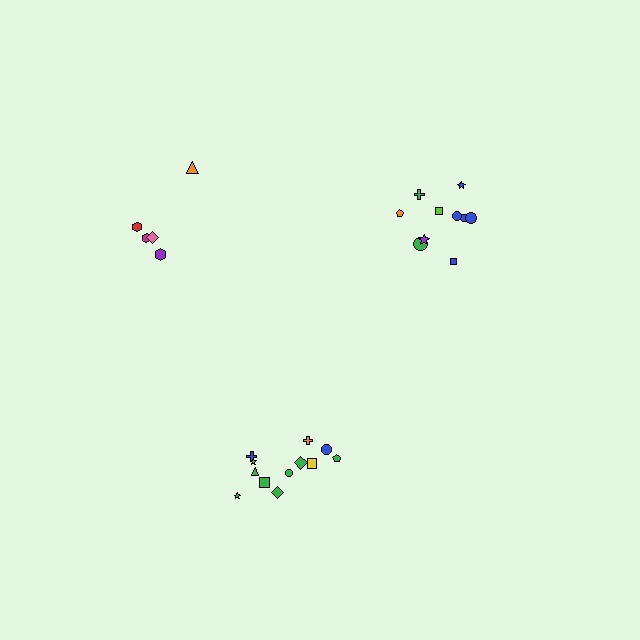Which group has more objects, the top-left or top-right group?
The top-right group.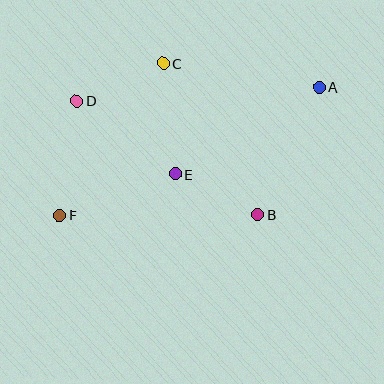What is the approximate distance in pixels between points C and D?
The distance between C and D is approximately 94 pixels.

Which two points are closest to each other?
Points B and E are closest to each other.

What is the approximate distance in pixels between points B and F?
The distance between B and F is approximately 198 pixels.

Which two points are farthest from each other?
Points A and F are farthest from each other.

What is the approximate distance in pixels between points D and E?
The distance between D and E is approximately 123 pixels.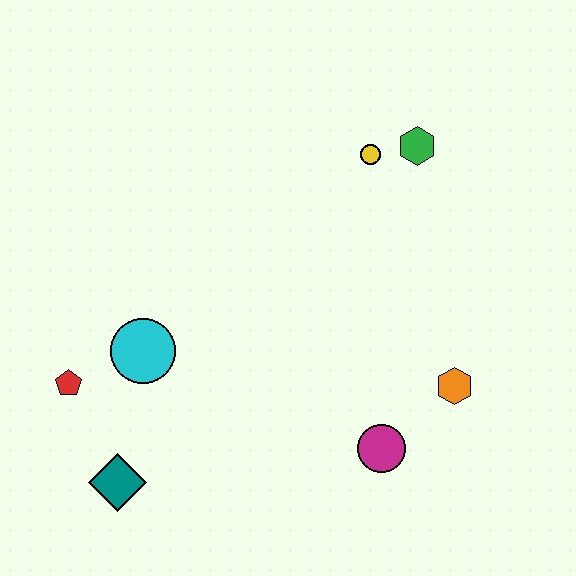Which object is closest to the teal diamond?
The red pentagon is closest to the teal diamond.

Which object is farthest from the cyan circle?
The green hexagon is farthest from the cyan circle.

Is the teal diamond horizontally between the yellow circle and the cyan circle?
No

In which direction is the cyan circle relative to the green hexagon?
The cyan circle is to the left of the green hexagon.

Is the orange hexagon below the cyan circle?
Yes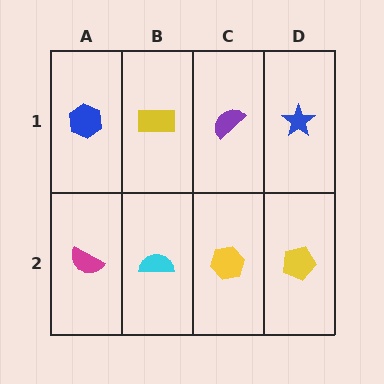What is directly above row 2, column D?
A blue star.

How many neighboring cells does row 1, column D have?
2.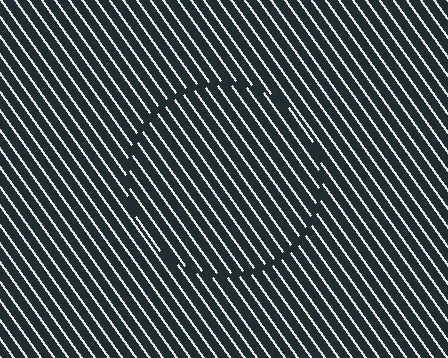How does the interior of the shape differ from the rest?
The interior of the shape contains the same grating, shifted by half a period — the contour is defined by the phase discontinuity where line-ends from the inner and outer gratings abut.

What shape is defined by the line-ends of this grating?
An illusory circle. The interior of the shape contains the same grating, shifted by half a period — the contour is defined by the phase discontinuity where line-ends from the inner and outer gratings abut.